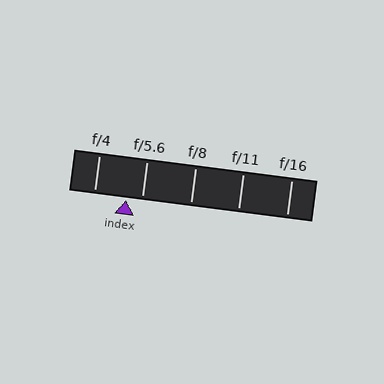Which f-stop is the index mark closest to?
The index mark is closest to f/5.6.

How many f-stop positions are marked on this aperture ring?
There are 5 f-stop positions marked.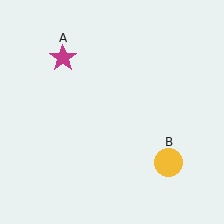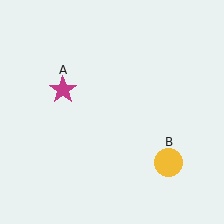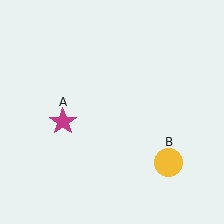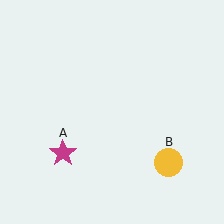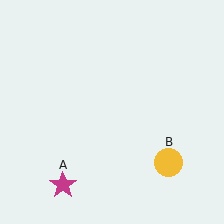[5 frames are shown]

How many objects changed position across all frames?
1 object changed position: magenta star (object A).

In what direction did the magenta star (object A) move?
The magenta star (object A) moved down.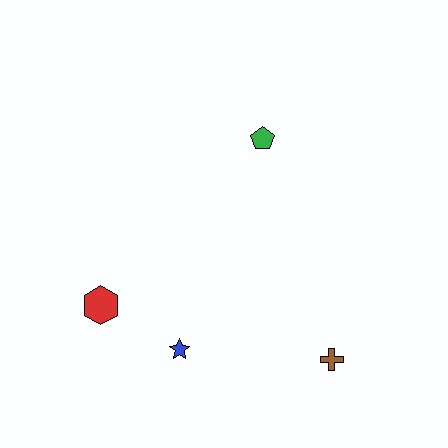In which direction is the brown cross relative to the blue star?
The brown cross is to the right of the blue star.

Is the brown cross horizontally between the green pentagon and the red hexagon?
No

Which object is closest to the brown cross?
The blue star is closest to the brown cross.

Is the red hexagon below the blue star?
No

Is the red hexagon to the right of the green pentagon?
No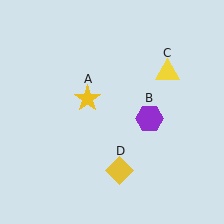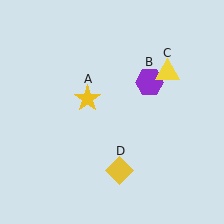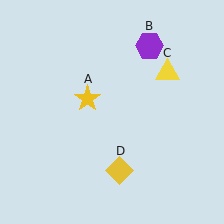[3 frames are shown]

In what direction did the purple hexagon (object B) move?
The purple hexagon (object B) moved up.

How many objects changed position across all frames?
1 object changed position: purple hexagon (object B).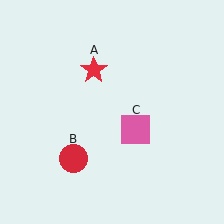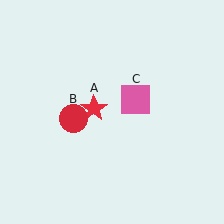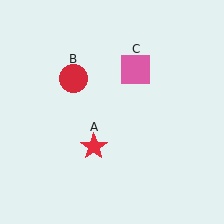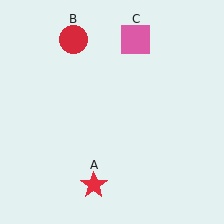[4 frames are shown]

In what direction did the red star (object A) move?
The red star (object A) moved down.